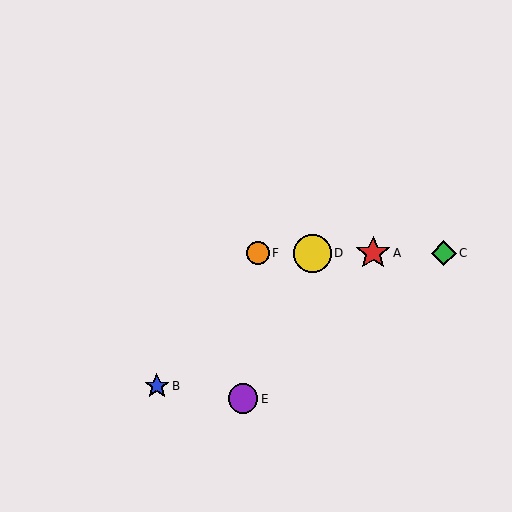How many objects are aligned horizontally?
4 objects (A, C, D, F) are aligned horizontally.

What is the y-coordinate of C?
Object C is at y≈253.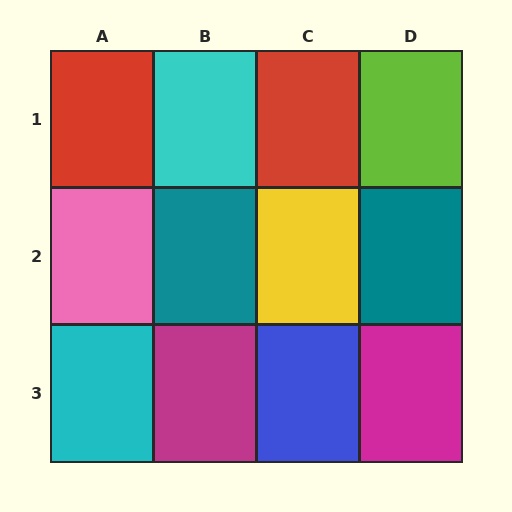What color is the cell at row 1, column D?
Lime.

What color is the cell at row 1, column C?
Red.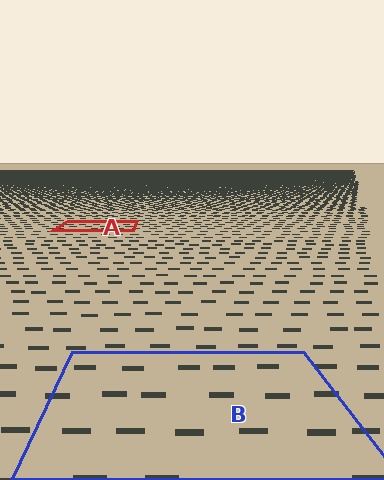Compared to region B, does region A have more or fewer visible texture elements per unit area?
Region A has more texture elements per unit area — they are packed more densely because it is farther away.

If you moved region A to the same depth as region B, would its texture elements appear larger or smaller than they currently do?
They would appear larger. At a closer depth, the same texture elements are projected at a bigger on-screen size.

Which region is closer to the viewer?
Region B is closer. The texture elements there are larger and more spread out.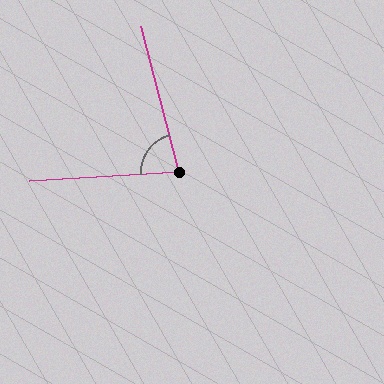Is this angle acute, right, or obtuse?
It is acute.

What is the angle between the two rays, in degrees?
Approximately 79 degrees.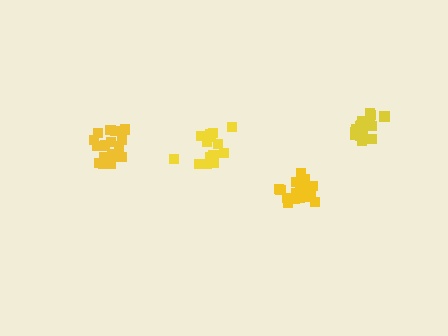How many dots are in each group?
Group 1: 16 dots, Group 2: 21 dots, Group 3: 16 dots, Group 4: 17 dots (70 total).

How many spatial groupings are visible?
There are 4 spatial groupings.